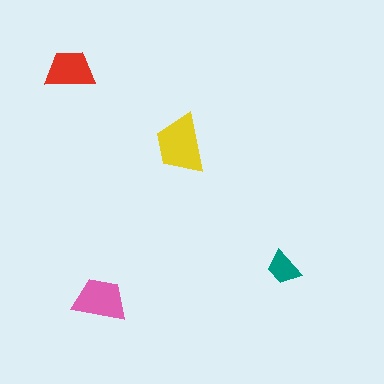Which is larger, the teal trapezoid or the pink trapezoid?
The pink one.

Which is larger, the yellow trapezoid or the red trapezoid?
The yellow one.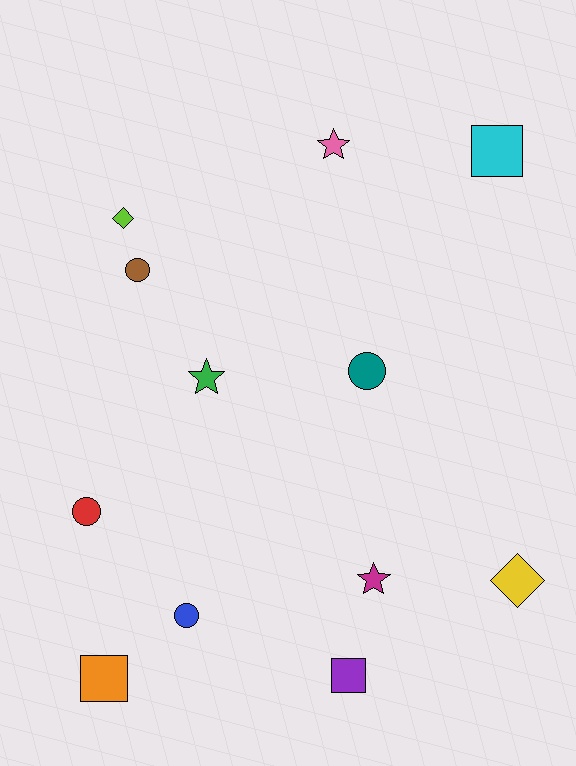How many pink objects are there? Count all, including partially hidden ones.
There is 1 pink object.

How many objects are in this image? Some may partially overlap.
There are 12 objects.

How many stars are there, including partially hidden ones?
There are 3 stars.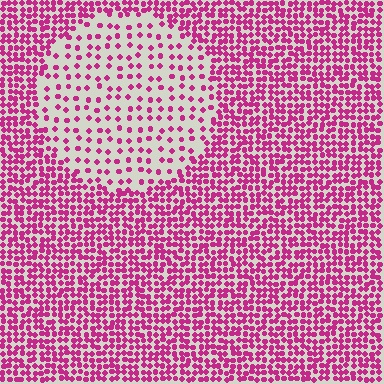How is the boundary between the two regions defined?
The boundary is defined by a change in element density (approximately 2.6x ratio). All elements are the same color, size, and shape.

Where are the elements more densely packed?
The elements are more densely packed outside the circle boundary.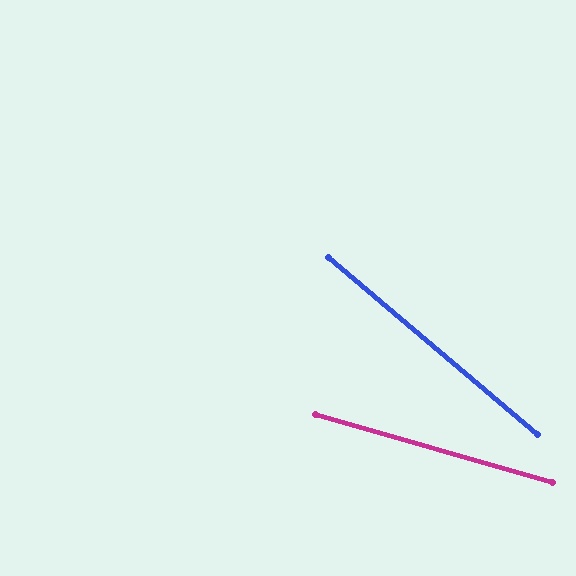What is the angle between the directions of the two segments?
Approximately 24 degrees.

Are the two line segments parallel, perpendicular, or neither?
Neither parallel nor perpendicular — they differ by about 24°.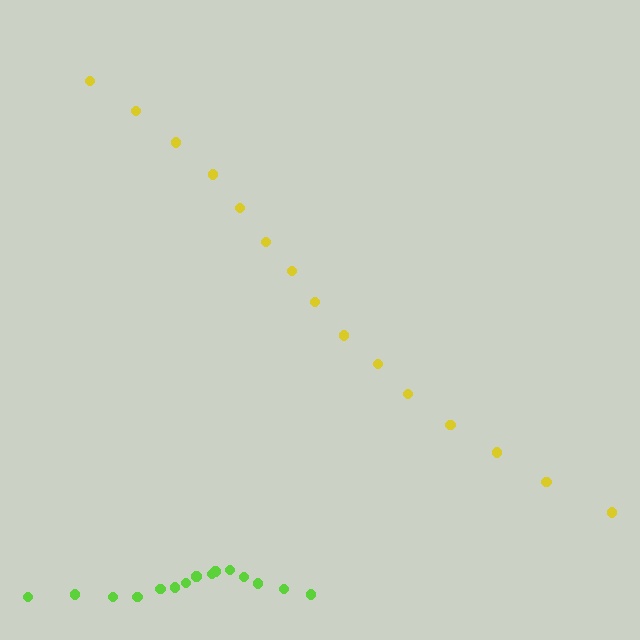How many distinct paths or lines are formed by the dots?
There are 2 distinct paths.